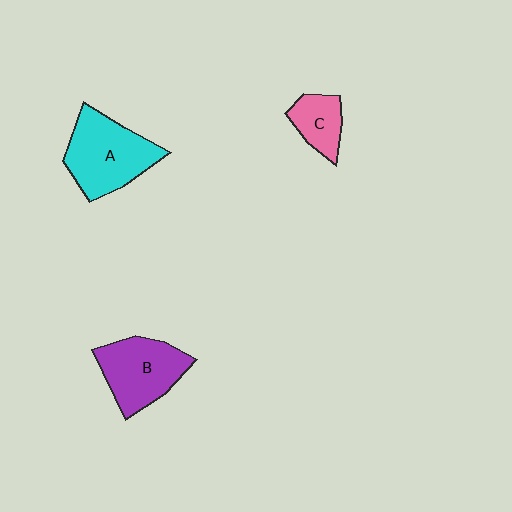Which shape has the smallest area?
Shape C (pink).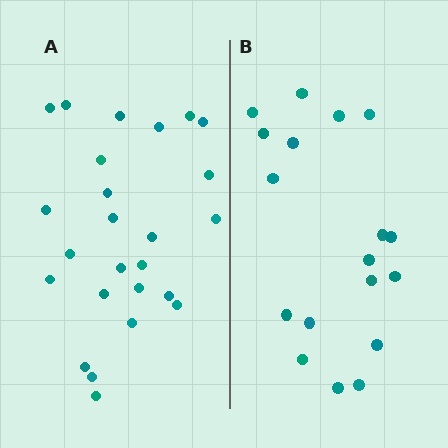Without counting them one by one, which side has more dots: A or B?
Region A (the left region) has more dots.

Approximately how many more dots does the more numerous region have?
Region A has roughly 8 or so more dots than region B.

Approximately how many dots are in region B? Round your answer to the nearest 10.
About 20 dots. (The exact count is 18, which rounds to 20.)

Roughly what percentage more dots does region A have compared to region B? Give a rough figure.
About 40% more.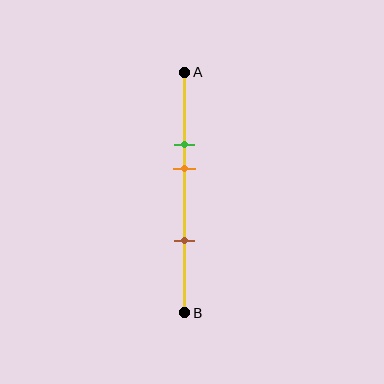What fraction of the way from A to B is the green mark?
The green mark is approximately 30% (0.3) of the way from A to B.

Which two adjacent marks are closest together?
The green and orange marks are the closest adjacent pair.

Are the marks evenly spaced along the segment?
No, the marks are not evenly spaced.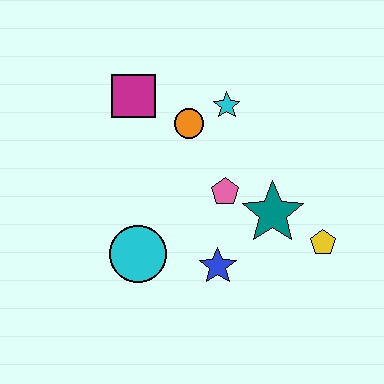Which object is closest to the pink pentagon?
The teal star is closest to the pink pentagon.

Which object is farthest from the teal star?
The magenta square is farthest from the teal star.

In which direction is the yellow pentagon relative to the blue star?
The yellow pentagon is to the right of the blue star.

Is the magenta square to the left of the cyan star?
Yes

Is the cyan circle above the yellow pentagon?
No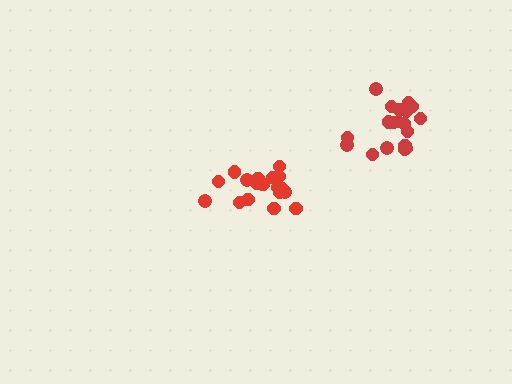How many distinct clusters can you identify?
There are 2 distinct clusters.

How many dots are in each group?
Group 1: 18 dots, Group 2: 19 dots (37 total).